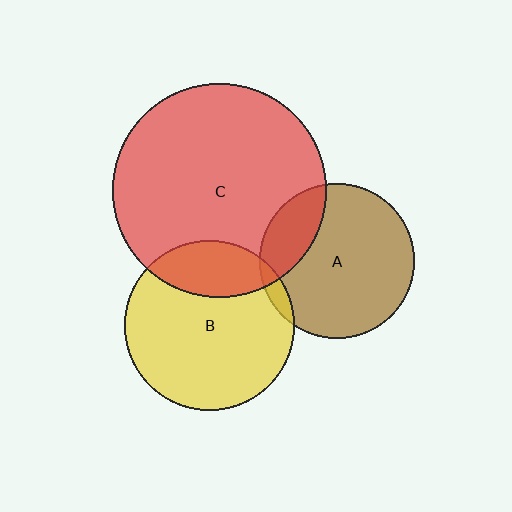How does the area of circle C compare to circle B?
Approximately 1.6 times.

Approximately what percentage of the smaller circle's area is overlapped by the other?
Approximately 20%.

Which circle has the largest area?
Circle C (red).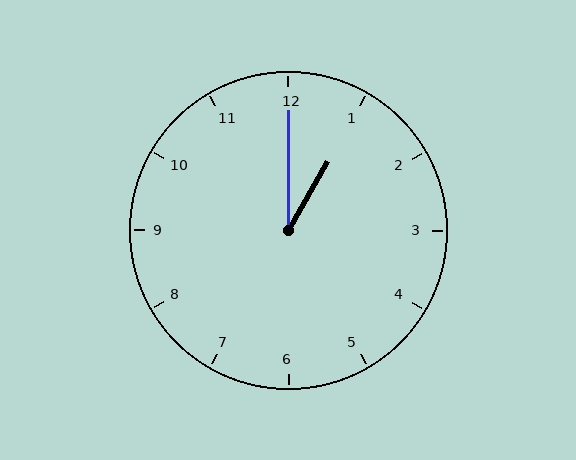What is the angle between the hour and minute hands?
Approximately 30 degrees.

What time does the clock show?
1:00.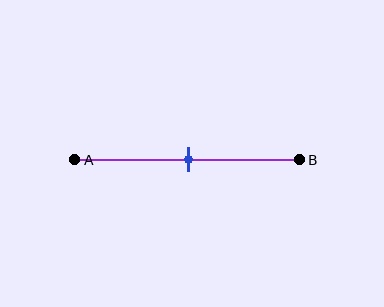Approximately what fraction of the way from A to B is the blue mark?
The blue mark is approximately 50% of the way from A to B.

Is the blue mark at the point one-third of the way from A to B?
No, the mark is at about 50% from A, not at the 33% one-third point.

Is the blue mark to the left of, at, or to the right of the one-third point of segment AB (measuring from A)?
The blue mark is to the right of the one-third point of segment AB.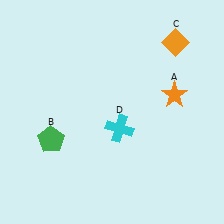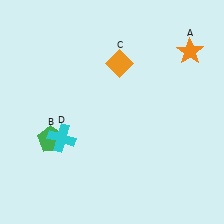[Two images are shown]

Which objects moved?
The objects that moved are: the orange star (A), the orange diamond (C), the cyan cross (D).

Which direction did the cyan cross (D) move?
The cyan cross (D) moved left.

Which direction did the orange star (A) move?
The orange star (A) moved up.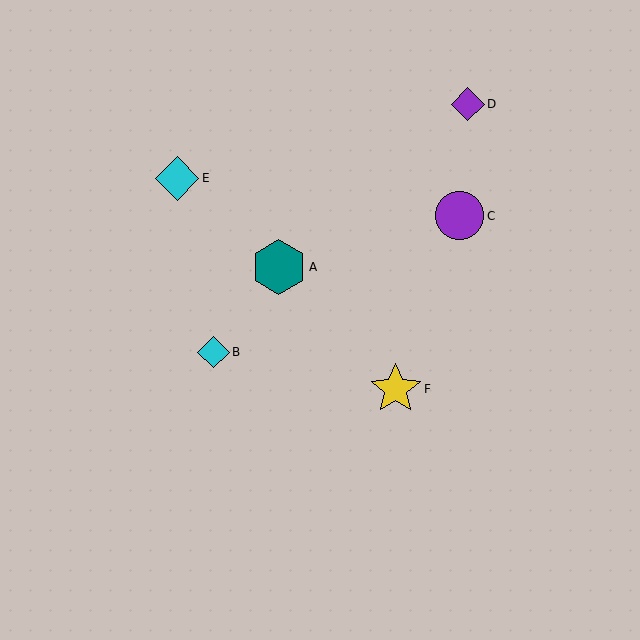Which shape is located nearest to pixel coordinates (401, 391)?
The yellow star (labeled F) at (396, 389) is nearest to that location.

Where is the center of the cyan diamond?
The center of the cyan diamond is at (177, 178).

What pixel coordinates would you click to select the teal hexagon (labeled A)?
Click at (279, 267) to select the teal hexagon A.